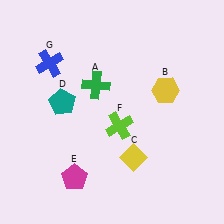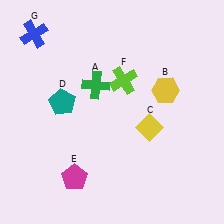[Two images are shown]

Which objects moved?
The objects that moved are: the yellow diamond (C), the lime cross (F), the blue cross (G).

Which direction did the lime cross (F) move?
The lime cross (F) moved up.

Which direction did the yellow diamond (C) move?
The yellow diamond (C) moved up.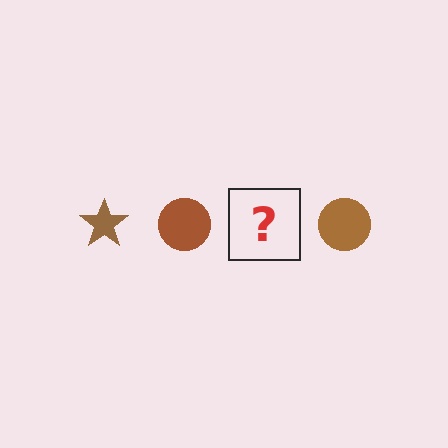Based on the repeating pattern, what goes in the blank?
The blank should be a brown star.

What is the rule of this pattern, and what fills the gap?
The rule is that the pattern cycles through star, circle shapes in brown. The gap should be filled with a brown star.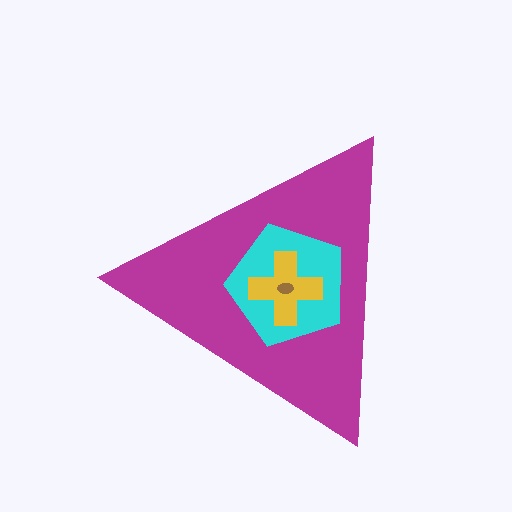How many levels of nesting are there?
4.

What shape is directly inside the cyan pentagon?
The yellow cross.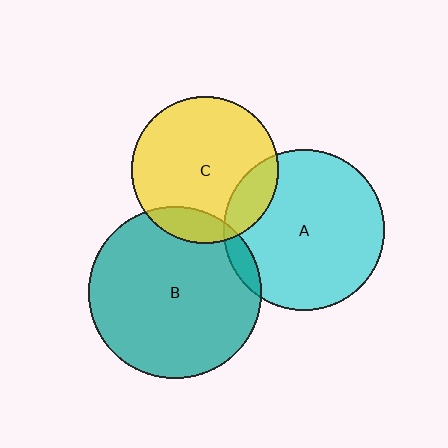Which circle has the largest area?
Circle B (teal).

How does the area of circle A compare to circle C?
Approximately 1.2 times.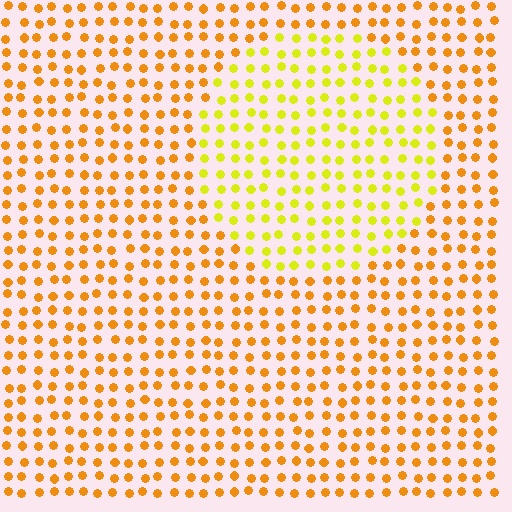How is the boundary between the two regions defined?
The boundary is defined purely by a slight shift in hue (about 32 degrees). Spacing, size, and orientation are identical on both sides.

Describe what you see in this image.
The image is filled with small orange elements in a uniform arrangement. A circle-shaped region is visible where the elements are tinted to a slightly different hue, forming a subtle color boundary.